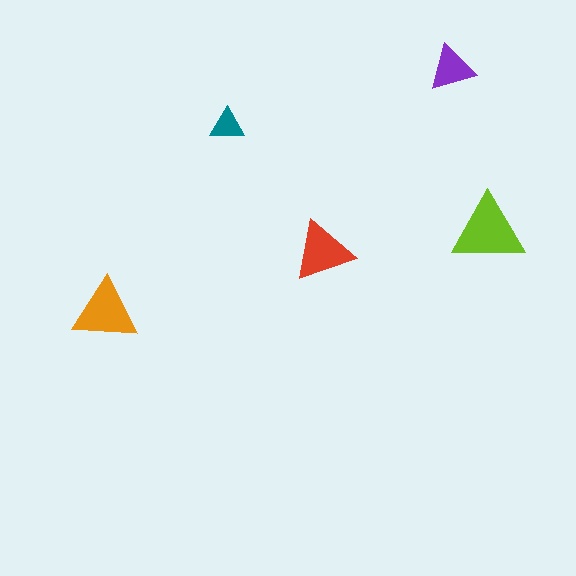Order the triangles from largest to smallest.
the lime one, the orange one, the red one, the purple one, the teal one.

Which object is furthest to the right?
The lime triangle is rightmost.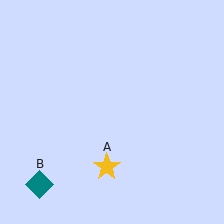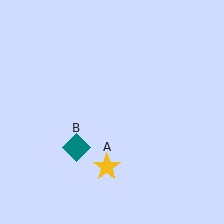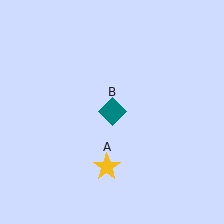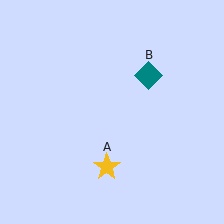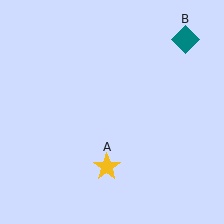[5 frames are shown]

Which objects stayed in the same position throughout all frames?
Yellow star (object A) remained stationary.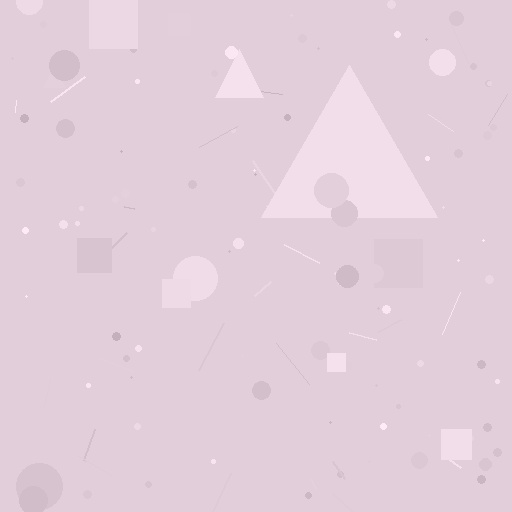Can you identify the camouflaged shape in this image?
The camouflaged shape is a triangle.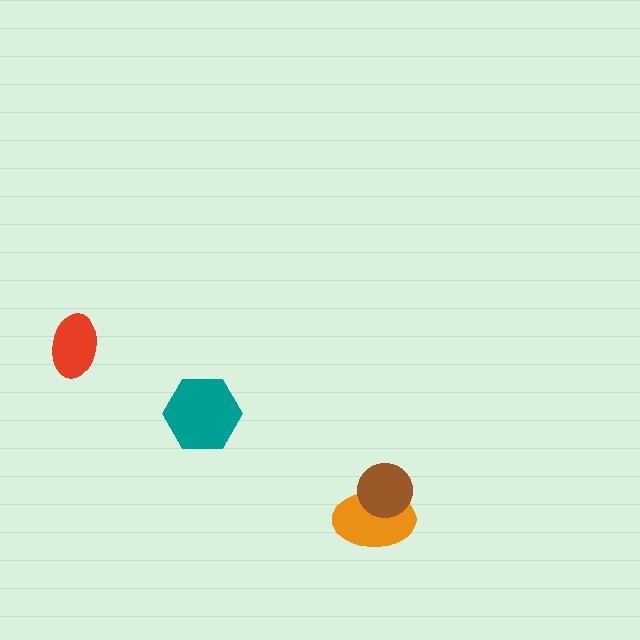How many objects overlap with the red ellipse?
0 objects overlap with the red ellipse.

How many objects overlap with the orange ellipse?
1 object overlaps with the orange ellipse.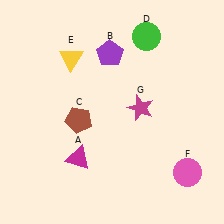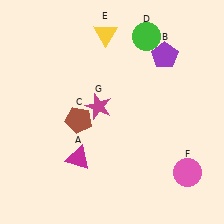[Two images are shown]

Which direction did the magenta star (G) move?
The magenta star (G) moved left.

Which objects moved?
The objects that moved are: the purple pentagon (B), the yellow triangle (E), the magenta star (G).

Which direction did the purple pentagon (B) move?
The purple pentagon (B) moved right.